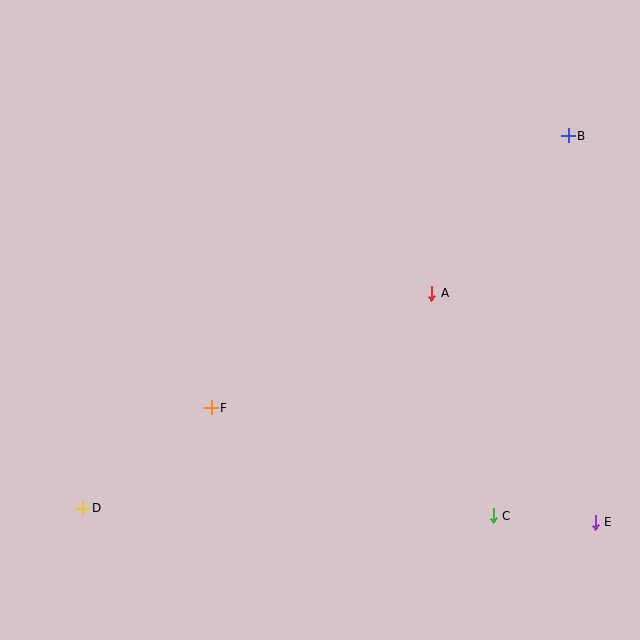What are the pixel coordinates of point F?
Point F is at (211, 408).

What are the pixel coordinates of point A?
Point A is at (432, 293).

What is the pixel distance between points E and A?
The distance between E and A is 282 pixels.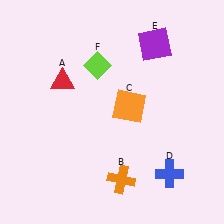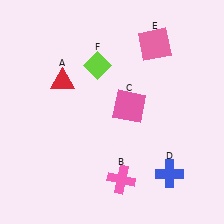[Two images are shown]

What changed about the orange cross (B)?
In Image 1, B is orange. In Image 2, it changed to pink.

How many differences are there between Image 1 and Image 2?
There are 3 differences between the two images.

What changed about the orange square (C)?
In Image 1, C is orange. In Image 2, it changed to pink.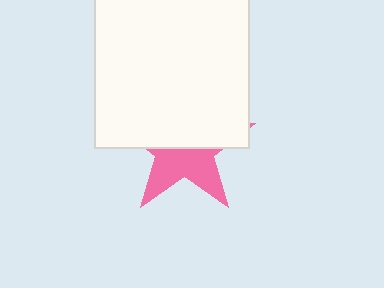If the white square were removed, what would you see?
You would see the complete pink star.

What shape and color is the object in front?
The object in front is a white square.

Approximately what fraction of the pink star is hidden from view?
Roughly 57% of the pink star is hidden behind the white square.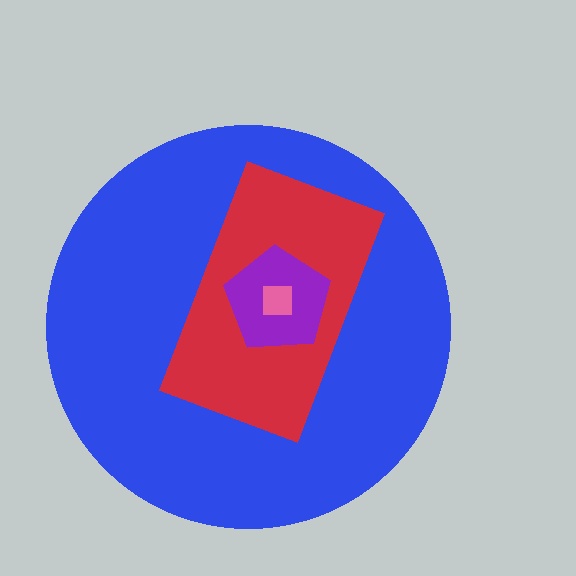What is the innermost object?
The pink square.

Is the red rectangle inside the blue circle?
Yes.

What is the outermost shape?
The blue circle.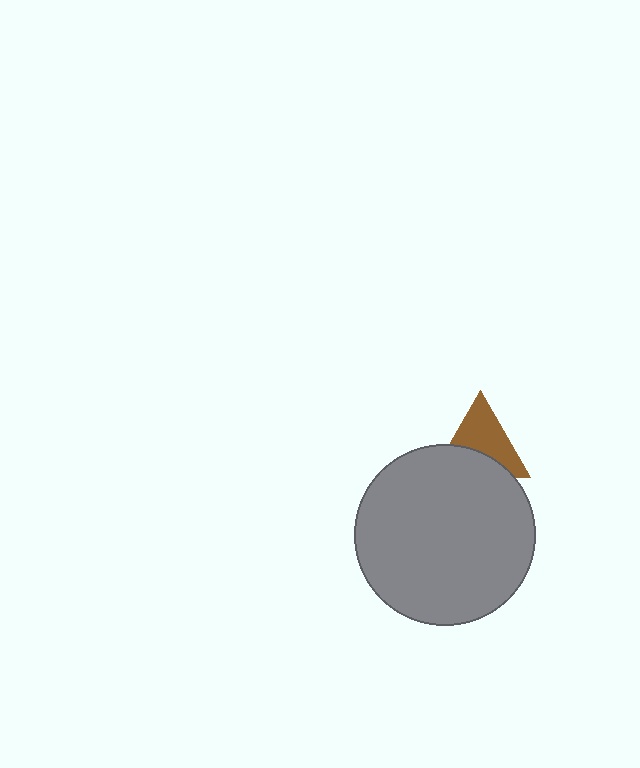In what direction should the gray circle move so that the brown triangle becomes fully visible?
The gray circle should move down. That is the shortest direction to clear the overlap and leave the brown triangle fully visible.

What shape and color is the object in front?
The object in front is a gray circle.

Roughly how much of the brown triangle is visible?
About half of it is visible (roughly 59%).